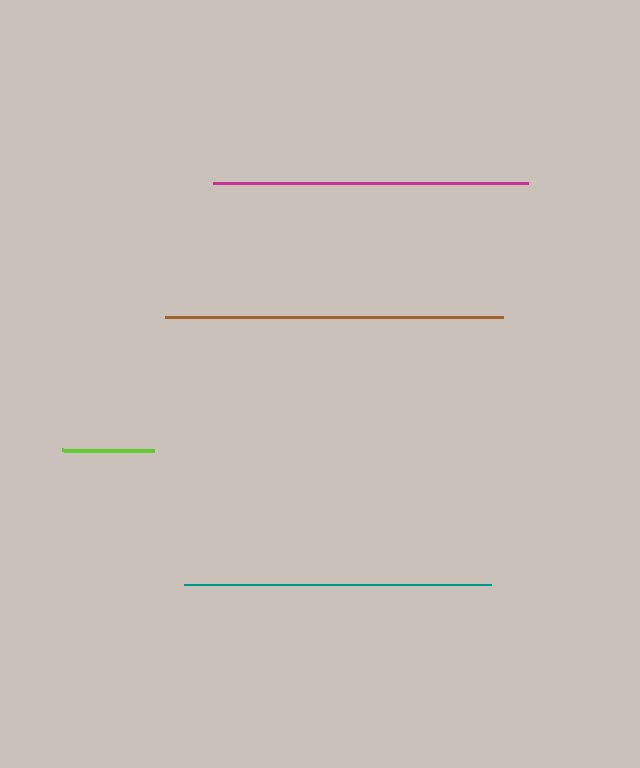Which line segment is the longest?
The brown line is the longest at approximately 338 pixels.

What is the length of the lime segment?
The lime segment is approximately 92 pixels long.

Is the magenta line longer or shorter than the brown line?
The brown line is longer than the magenta line.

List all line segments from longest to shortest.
From longest to shortest: brown, magenta, teal, lime.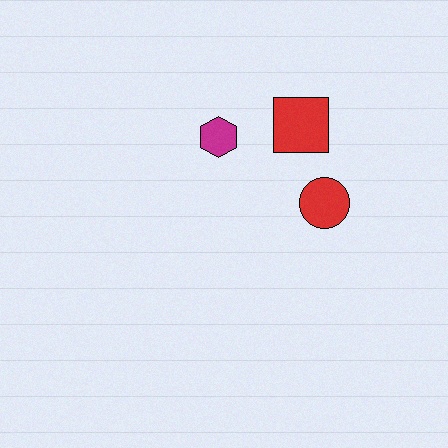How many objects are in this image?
There are 3 objects.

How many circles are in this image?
There is 1 circle.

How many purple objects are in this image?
There are no purple objects.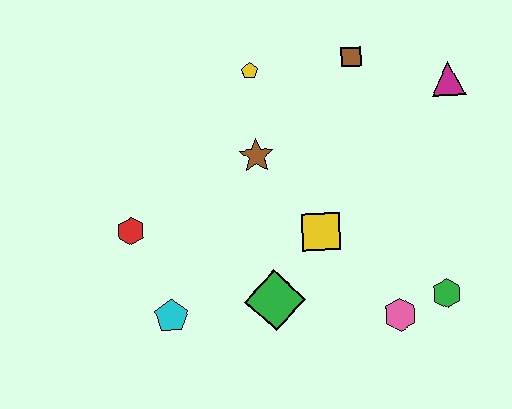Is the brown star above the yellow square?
Yes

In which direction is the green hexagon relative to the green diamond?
The green hexagon is to the right of the green diamond.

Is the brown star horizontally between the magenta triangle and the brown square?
No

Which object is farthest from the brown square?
The cyan pentagon is farthest from the brown square.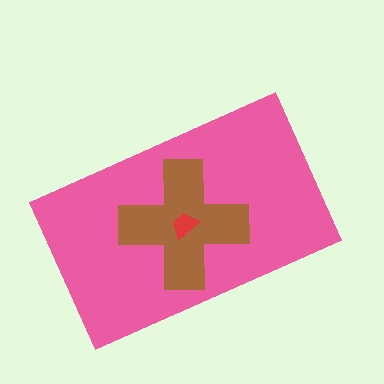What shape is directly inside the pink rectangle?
The brown cross.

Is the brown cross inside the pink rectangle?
Yes.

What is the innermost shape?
The red trapezoid.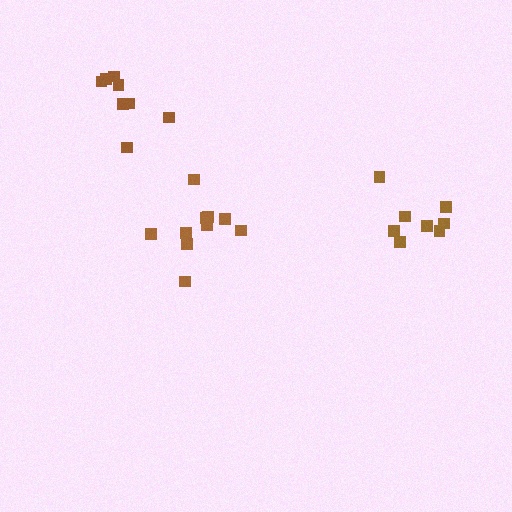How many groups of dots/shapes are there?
There are 3 groups.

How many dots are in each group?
Group 1: 10 dots, Group 2: 8 dots, Group 3: 8 dots (26 total).